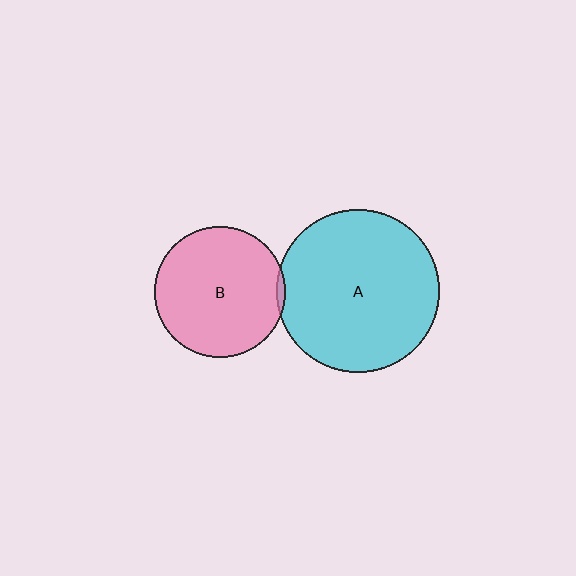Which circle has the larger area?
Circle A (cyan).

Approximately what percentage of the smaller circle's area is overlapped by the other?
Approximately 5%.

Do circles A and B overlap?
Yes.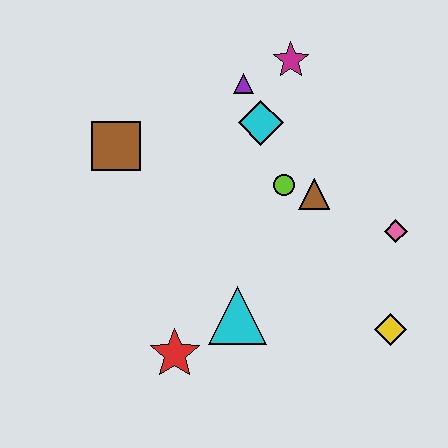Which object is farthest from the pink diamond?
The brown square is farthest from the pink diamond.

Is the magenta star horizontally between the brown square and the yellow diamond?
Yes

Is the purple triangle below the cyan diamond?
No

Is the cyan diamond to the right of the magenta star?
No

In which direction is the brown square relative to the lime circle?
The brown square is to the left of the lime circle.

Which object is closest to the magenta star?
The purple triangle is closest to the magenta star.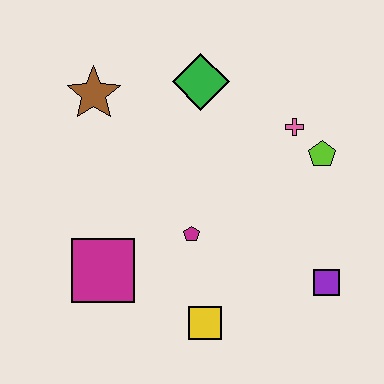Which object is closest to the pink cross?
The lime pentagon is closest to the pink cross.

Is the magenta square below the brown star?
Yes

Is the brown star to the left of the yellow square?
Yes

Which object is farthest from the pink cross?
The magenta square is farthest from the pink cross.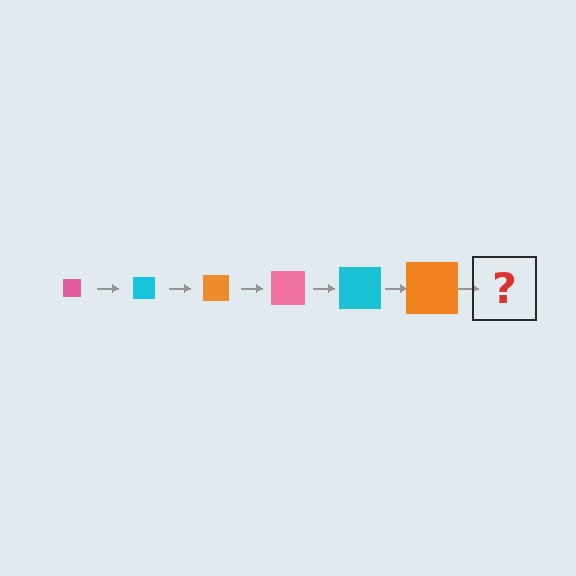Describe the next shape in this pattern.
It should be a pink square, larger than the previous one.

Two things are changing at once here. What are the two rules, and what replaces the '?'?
The two rules are that the square grows larger each step and the color cycles through pink, cyan, and orange. The '?' should be a pink square, larger than the previous one.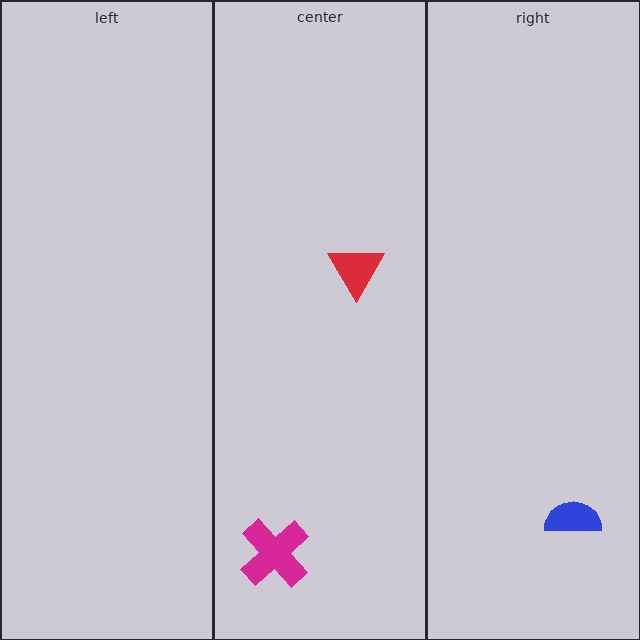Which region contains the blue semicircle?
The right region.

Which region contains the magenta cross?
The center region.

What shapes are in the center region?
The red triangle, the magenta cross.